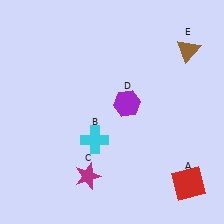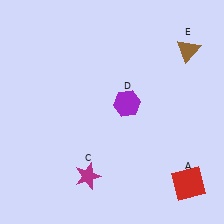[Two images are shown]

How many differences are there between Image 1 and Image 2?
There is 1 difference between the two images.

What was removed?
The cyan cross (B) was removed in Image 2.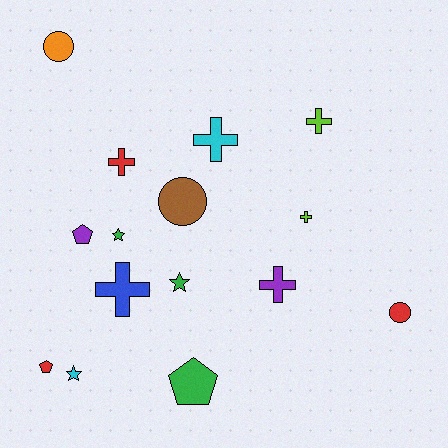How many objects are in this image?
There are 15 objects.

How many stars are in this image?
There are 3 stars.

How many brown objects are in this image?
There is 1 brown object.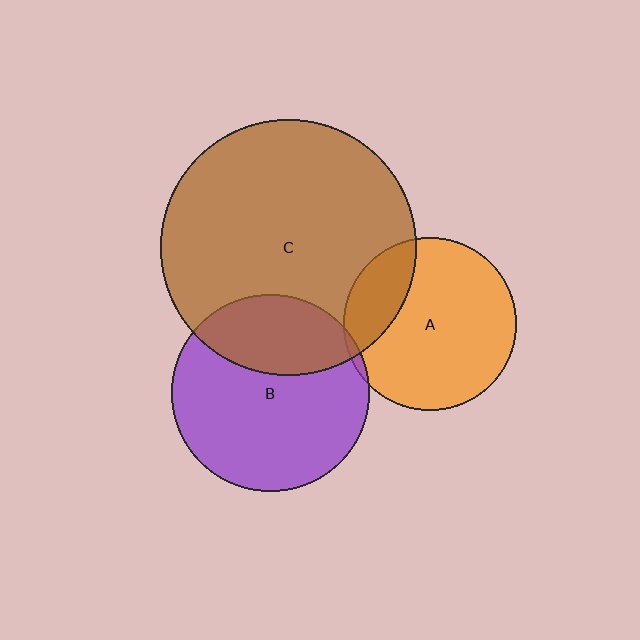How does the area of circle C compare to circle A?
Approximately 2.2 times.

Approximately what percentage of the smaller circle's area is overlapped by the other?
Approximately 30%.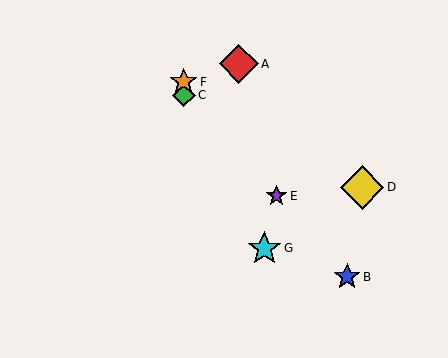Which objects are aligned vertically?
Objects C, F are aligned vertically.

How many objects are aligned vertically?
2 objects (C, F) are aligned vertically.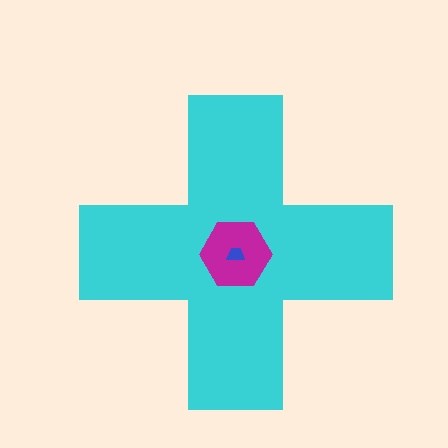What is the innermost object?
The blue trapezoid.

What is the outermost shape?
The cyan cross.